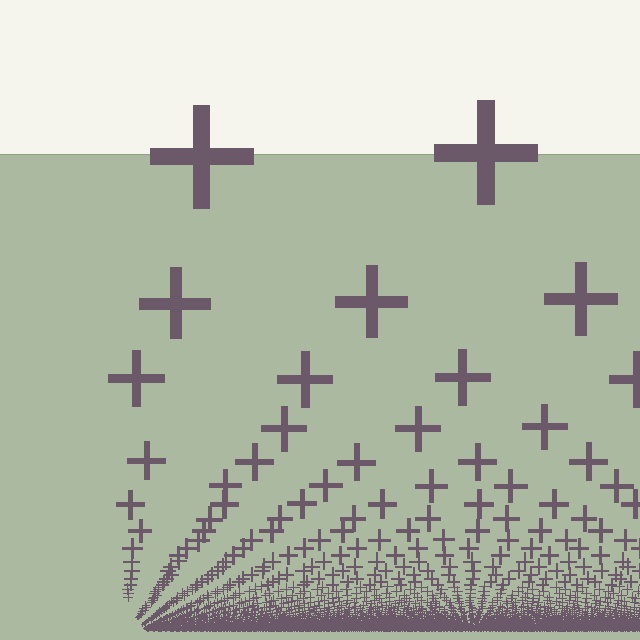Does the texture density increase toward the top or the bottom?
Density increases toward the bottom.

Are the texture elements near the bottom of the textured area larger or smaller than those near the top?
Smaller. The gradient is inverted — elements near the bottom are smaller and denser.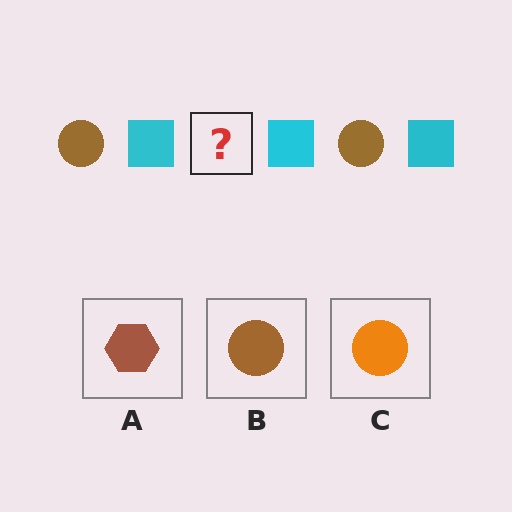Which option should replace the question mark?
Option B.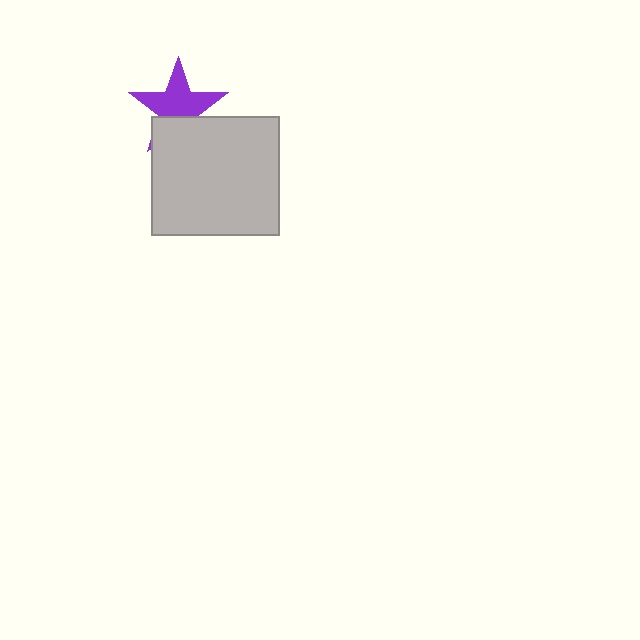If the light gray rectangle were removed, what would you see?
You would see the complete purple star.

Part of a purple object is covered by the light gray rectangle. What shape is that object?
It is a star.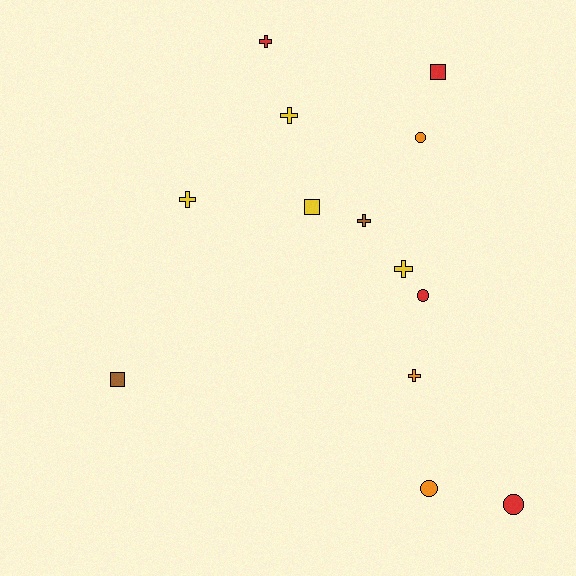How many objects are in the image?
There are 13 objects.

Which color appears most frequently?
Yellow, with 4 objects.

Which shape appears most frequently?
Cross, with 6 objects.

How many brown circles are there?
There are no brown circles.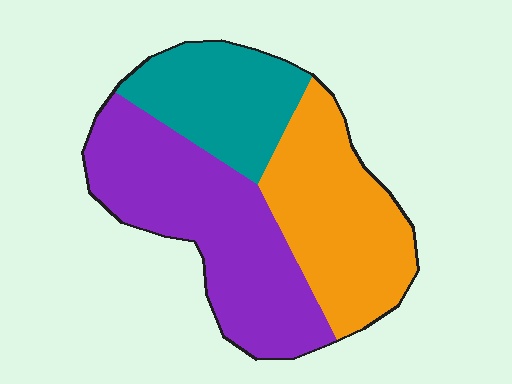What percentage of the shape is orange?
Orange covers 34% of the shape.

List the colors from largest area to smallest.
From largest to smallest: purple, orange, teal.